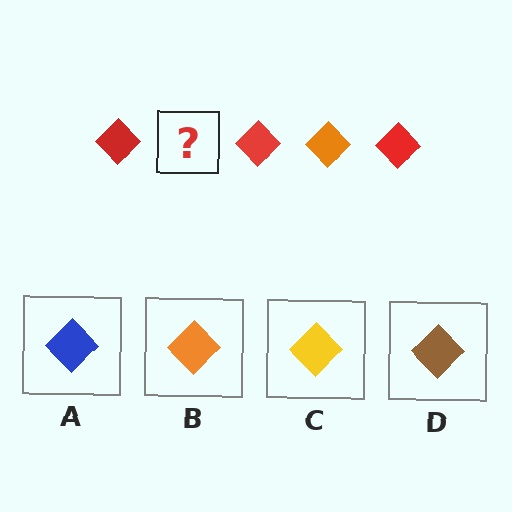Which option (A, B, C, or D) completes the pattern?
B.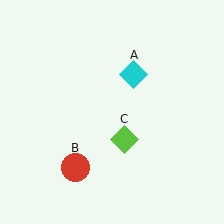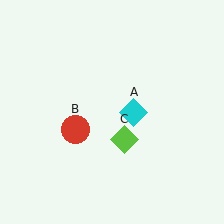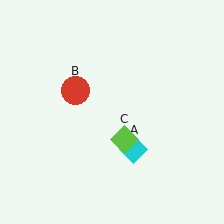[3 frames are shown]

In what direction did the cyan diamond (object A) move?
The cyan diamond (object A) moved down.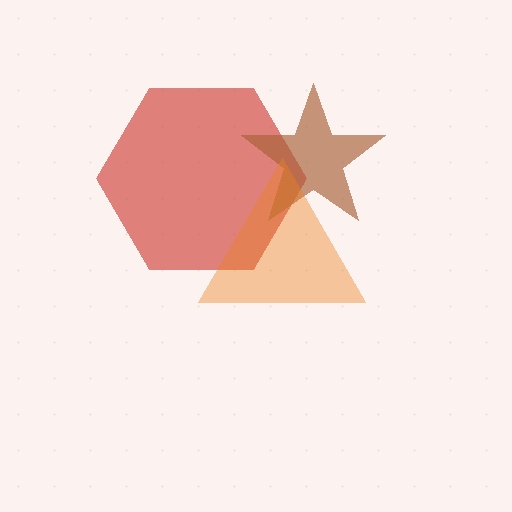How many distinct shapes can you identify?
There are 3 distinct shapes: a red hexagon, a brown star, an orange triangle.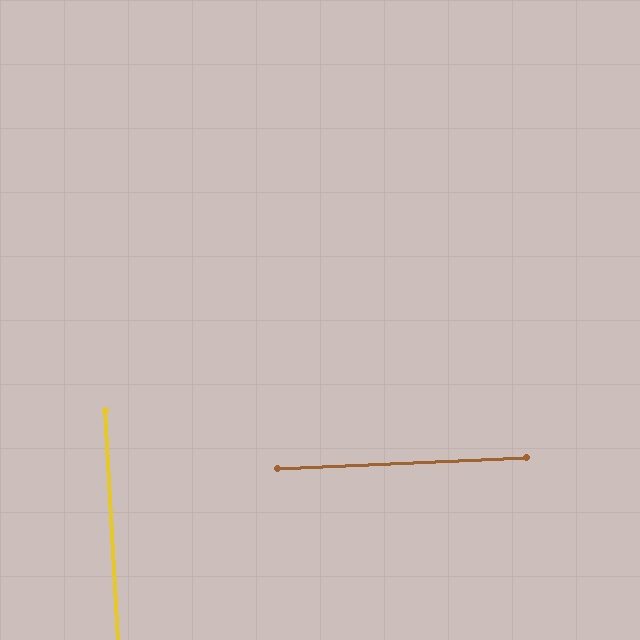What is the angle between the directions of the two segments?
Approximately 89 degrees.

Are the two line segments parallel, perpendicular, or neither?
Perpendicular — they meet at approximately 89°.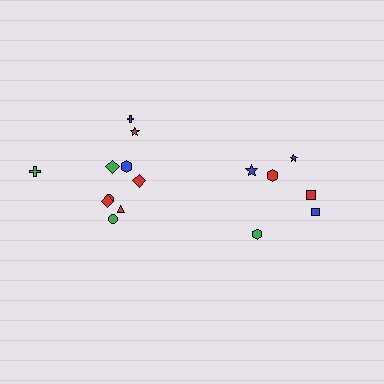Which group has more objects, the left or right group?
The left group.